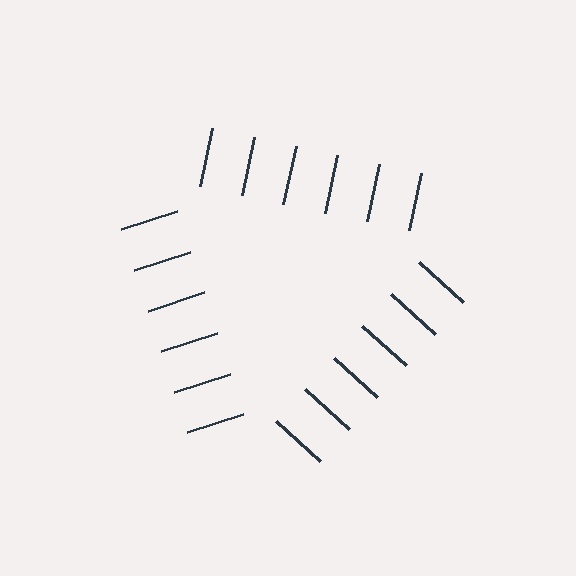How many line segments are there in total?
18 — 6 along each of the 3 edges.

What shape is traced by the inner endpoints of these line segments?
An illusory triangle — the line segments terminate on its edges but no continuous stroke is drawn.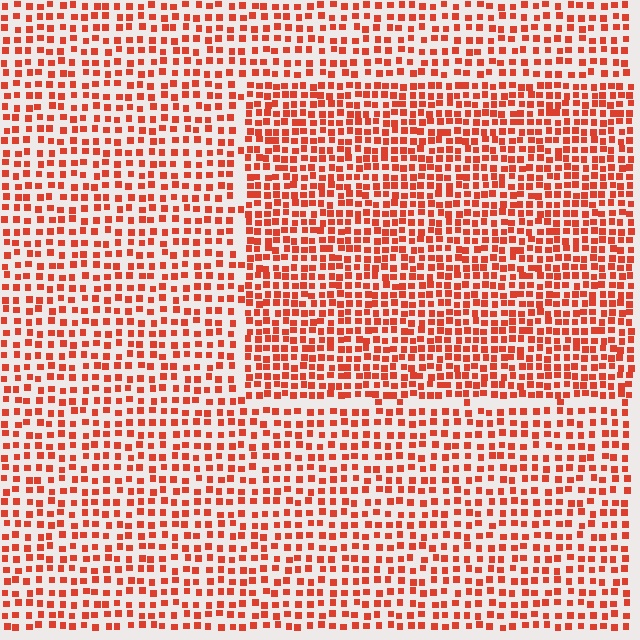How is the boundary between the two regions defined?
The boundary is defined by a change in element density (approximately 1.5x ratio). All elements are the same color, size, and shape.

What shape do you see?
I see a rectangle.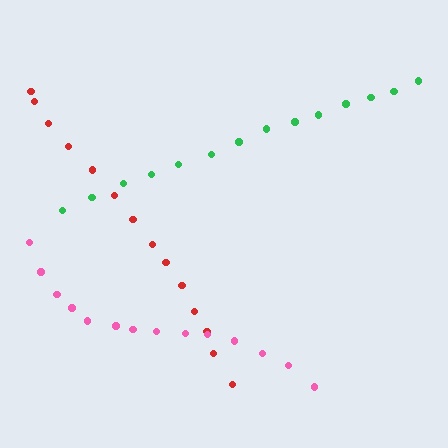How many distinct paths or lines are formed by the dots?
There are 3 distinct paths.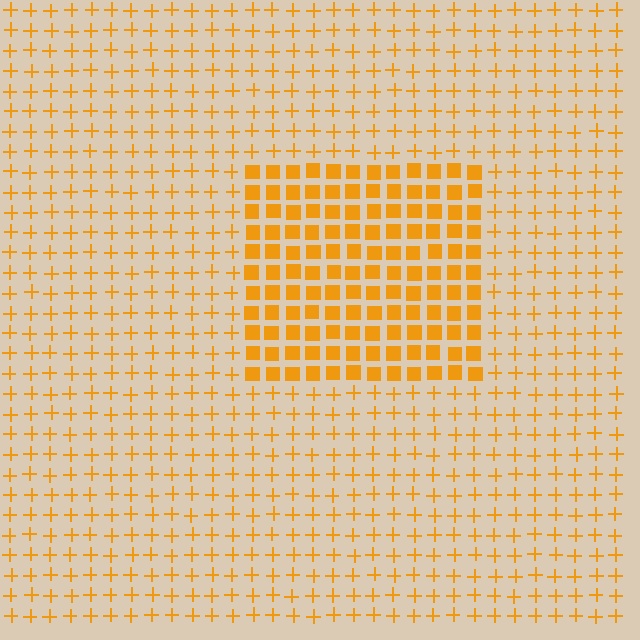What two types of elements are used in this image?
The image uses squares inside the rectangle region and plus signs outside it.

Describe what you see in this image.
The image is filled with small orange elements arranged in a uniform grid. A rectangle-shaped region contains squares, while the surrounding area contains plus signs. The boundary is defined purely by the change in element shape.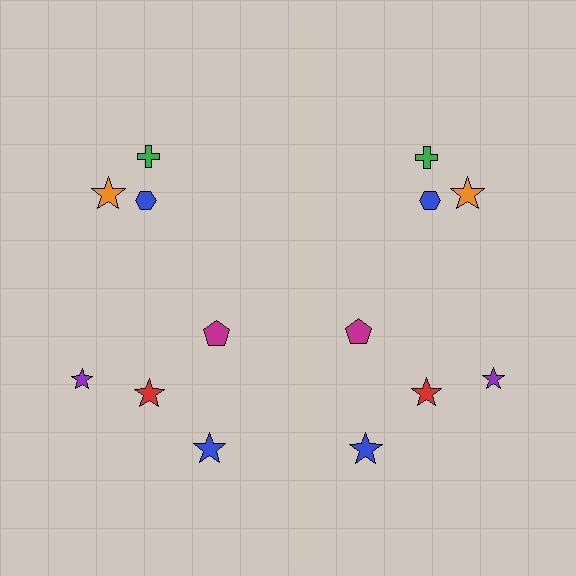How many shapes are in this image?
There are 14 shapes in this image.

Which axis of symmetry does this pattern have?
The pattern has a vertical axis of symmetry running through the center of the image.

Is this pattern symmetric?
Yes, this pattern has bilateral (reflection) symmetry.